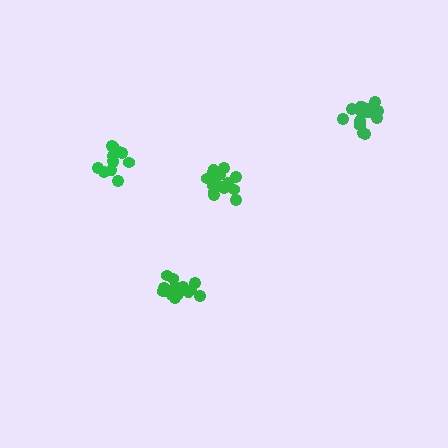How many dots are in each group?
Group 1: 18 dots, Group 2: 16 dots, Group 3: 18 dots, Group 4: 12 dots (64 total).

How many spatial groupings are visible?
There are 4 spatial groupings.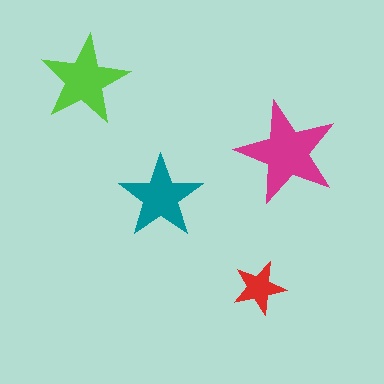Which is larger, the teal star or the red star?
The teal one.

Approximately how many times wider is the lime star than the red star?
About 1.5 times wider.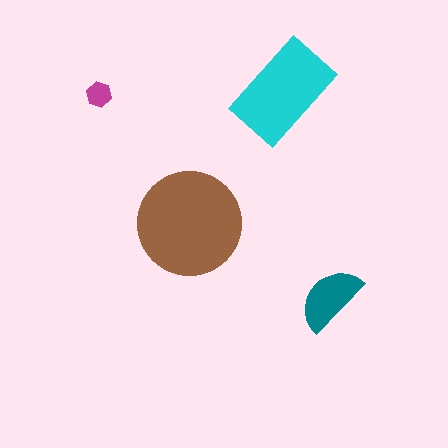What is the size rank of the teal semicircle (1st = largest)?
3rd.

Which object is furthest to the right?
The teal semicircle is rightmost.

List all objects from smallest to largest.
The magenta hexagon, the teal semicircle, the cyan rectangle, the brown circle.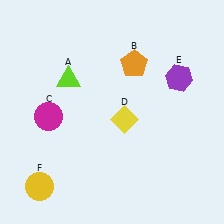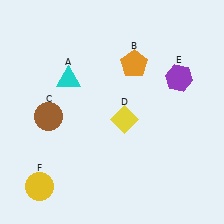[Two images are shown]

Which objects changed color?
A changed from lime to cyan. C changed from magenta to brown.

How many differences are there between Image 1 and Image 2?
There are 2 differences between the two images.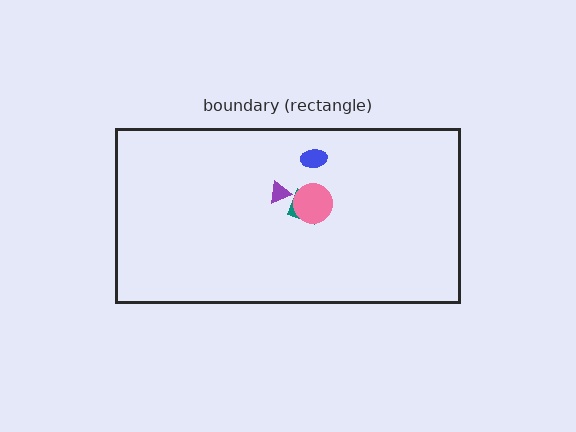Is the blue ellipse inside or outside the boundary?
Inside.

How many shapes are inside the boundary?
4 inside, 0 outside.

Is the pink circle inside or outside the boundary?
Inside.